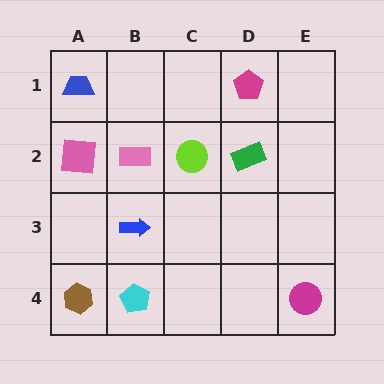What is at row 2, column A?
A pink square.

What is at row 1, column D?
A magenta pentagon.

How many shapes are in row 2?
4 shapes.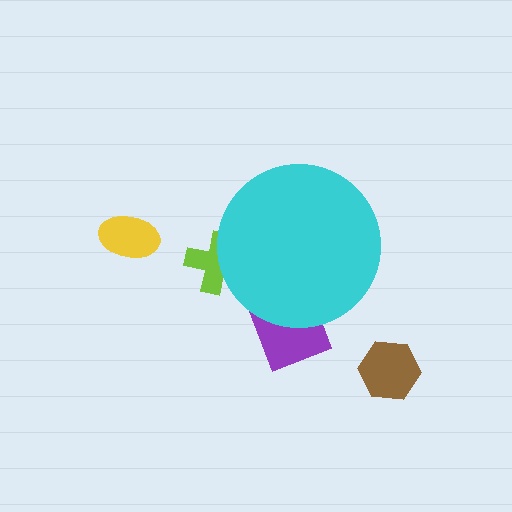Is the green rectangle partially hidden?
Yes, the green rectangle is partially hidden behind the cyan circle.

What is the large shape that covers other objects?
A cyan circle.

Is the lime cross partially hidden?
Yes, the lime cross is partially hidden behind the cyan circle.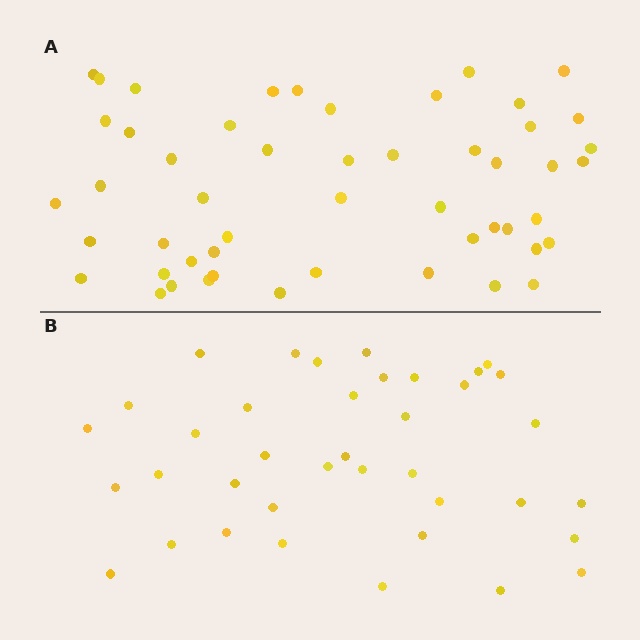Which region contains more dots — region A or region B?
Region A (the top region) has more dots.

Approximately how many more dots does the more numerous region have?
Region A has approximately 15 more dots than region B.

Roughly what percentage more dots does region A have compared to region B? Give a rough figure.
About 35% more.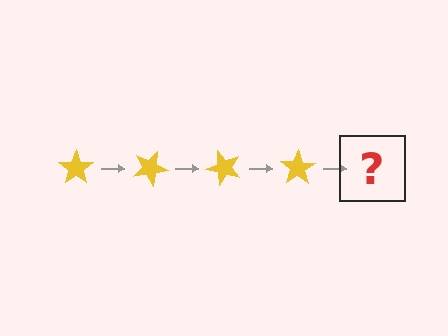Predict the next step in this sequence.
The next step is a yellow star rotated 100 degrees.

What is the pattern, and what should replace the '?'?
The pattern is that the star rotates 25 degrees each step. The '?' should be a yellow star rotated 100 degrees.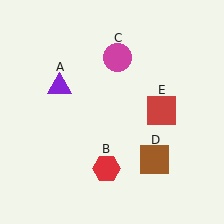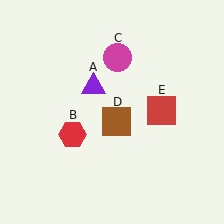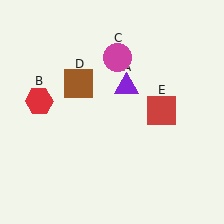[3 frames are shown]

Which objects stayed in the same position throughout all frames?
Magenta circle (object C) and red square (object E) remained stationary.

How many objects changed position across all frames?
3 objects changed position: purple triangle (object A), red hexagon (object B), brown square (object D).